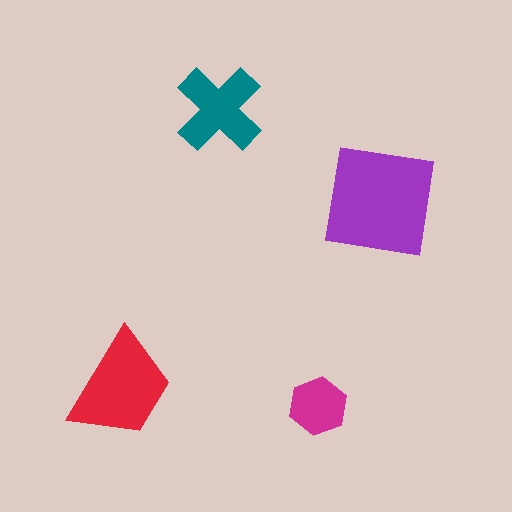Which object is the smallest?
The magenta hexagon.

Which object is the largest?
The purple square.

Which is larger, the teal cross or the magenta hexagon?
The teal cross.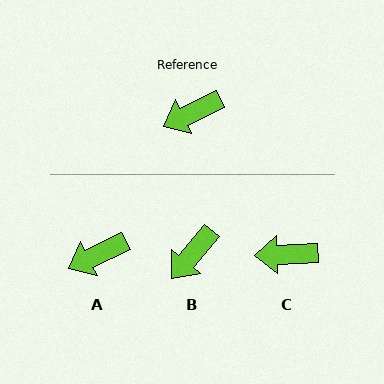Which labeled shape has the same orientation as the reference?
A.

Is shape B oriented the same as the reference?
No, it is off by about 24 degrees.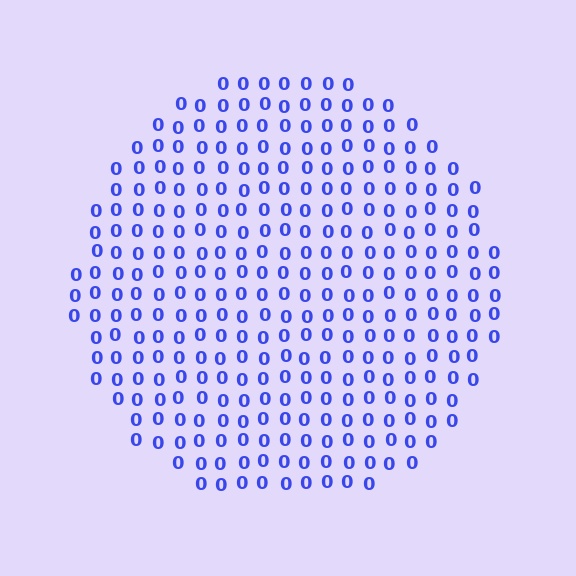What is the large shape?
The large shape is a circle.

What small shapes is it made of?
It is made of small digit 0's.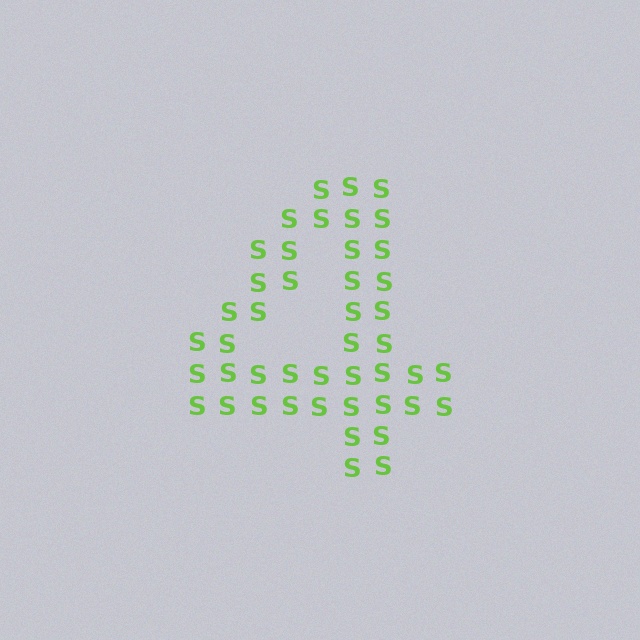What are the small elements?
The small elements are letter S's.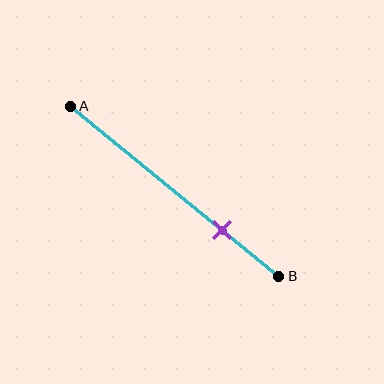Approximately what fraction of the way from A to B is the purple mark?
The purple mark is approximately 75% of the way from A to B.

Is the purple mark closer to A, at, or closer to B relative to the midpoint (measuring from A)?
The purple mark is closer to point B than the midpoint of segment AB.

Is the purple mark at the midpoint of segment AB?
No, the mark is at about 75% from A, not at the 50% midpoint.